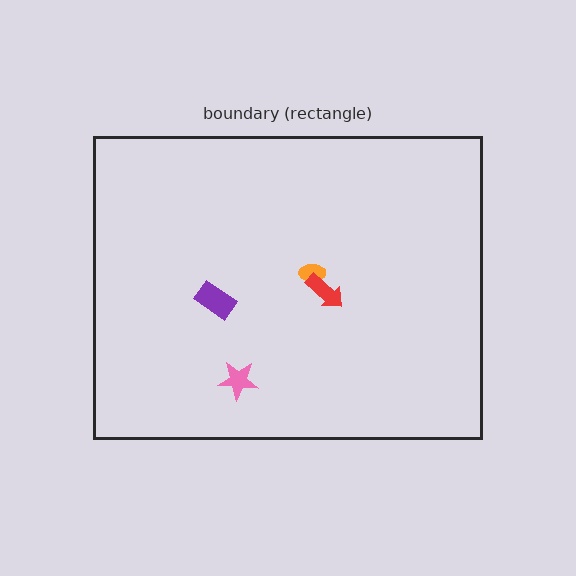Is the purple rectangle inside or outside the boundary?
Inside.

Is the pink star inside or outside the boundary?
Inside.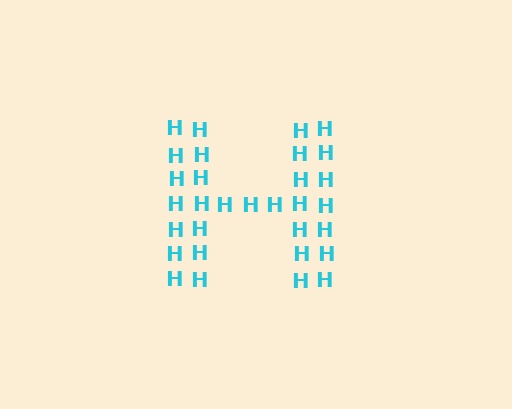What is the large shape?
The large shape is the letter H.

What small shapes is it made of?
It is made of small letter H's.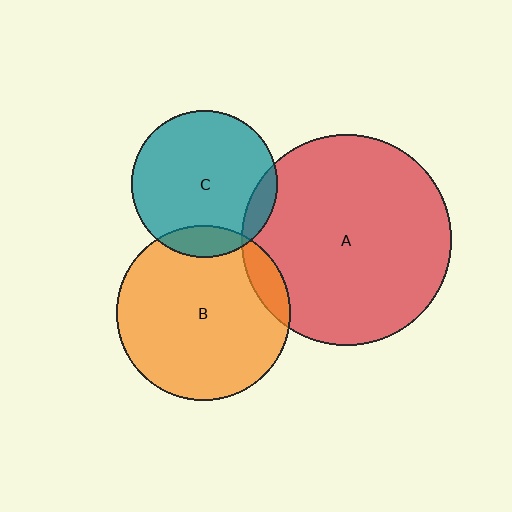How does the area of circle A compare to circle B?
Approximately 1.5 times.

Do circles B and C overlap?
Yes.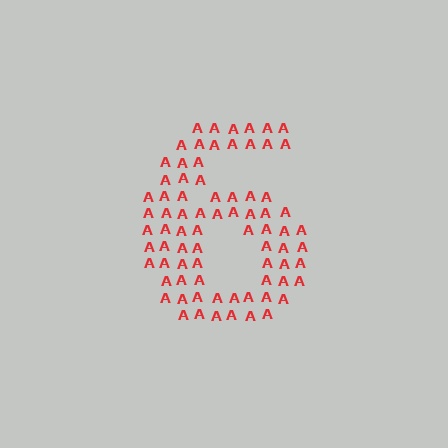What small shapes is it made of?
It is made of small letter A's.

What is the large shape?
The large shape is the digit 6.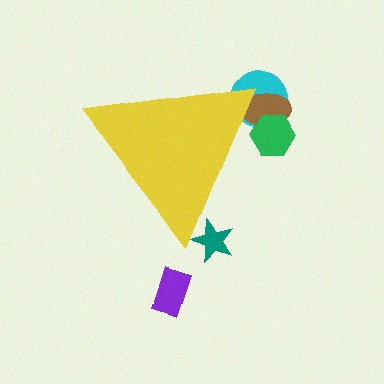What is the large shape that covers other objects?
A yellow triangle.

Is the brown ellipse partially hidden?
Yes, the brown ellipse is partially hidden behind the yellow triangle.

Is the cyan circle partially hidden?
Yes, the cyan circle is partially hidden behind the yellow triangle.